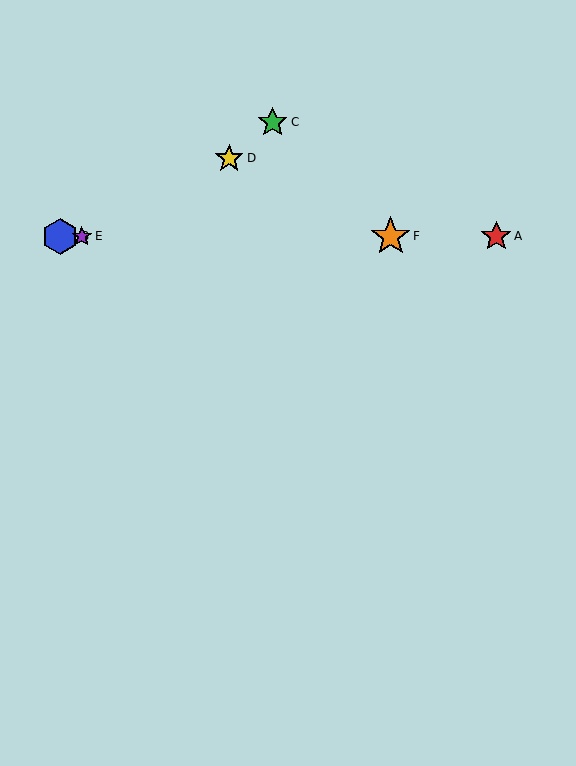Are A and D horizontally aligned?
No, A is at y≈236 and D is at y≈158.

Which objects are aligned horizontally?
Objects A, B, E, F are aligned horizontally.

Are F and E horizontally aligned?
Yes, both are at y≈236.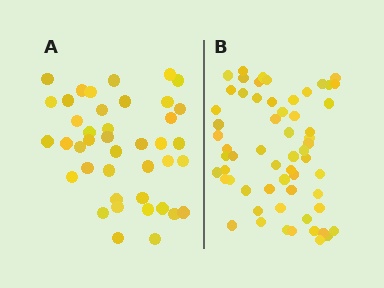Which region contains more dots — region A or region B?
Region B (the right region) has more dots.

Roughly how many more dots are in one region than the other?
Region B has approximately 20 more dots than region A.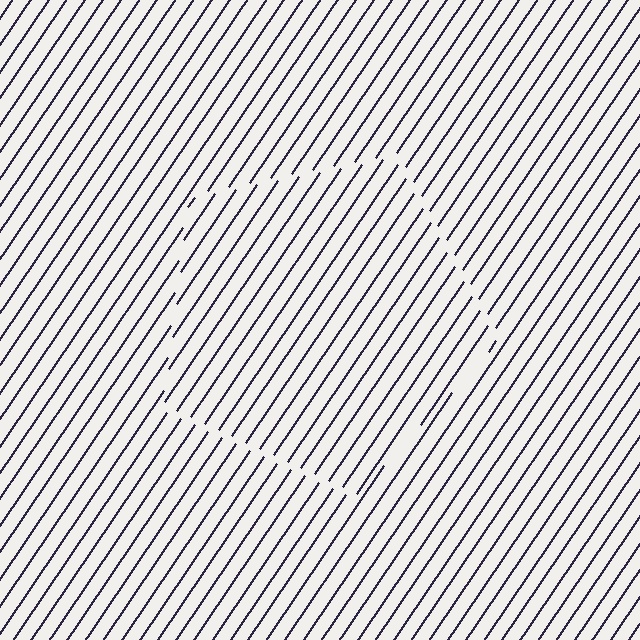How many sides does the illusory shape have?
5 sides — the line-ends trace a pentagon.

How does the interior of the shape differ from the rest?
The interior of the shape contains the same grating, shifted by half a period — the contour is defined by the phase discontinuity where line-ends from the inner and outer gratings abut.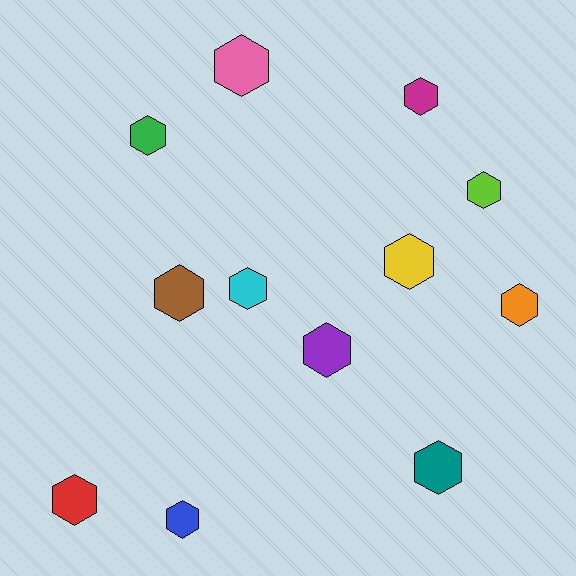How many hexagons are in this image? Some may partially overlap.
There are 12 hexagons.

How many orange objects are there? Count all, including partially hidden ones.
There is 1 orange object.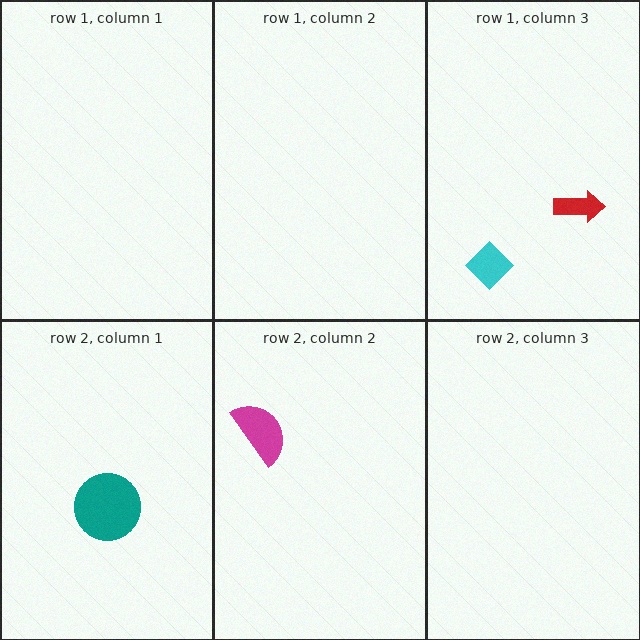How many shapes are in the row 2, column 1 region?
1.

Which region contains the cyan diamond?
The row 1, column 3 region.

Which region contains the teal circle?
The row 2, column 1 region.